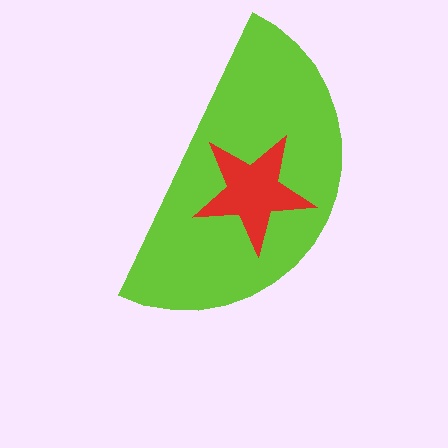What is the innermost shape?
The red star.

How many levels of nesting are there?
2.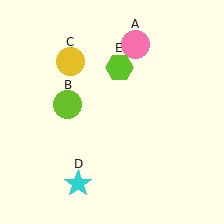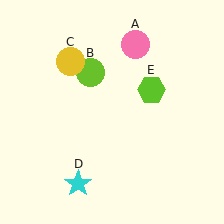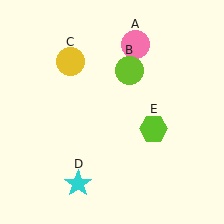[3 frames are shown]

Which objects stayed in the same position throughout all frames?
Pink circle (object A) and yellow circle (object C) and cyan star (object D) remained stationary.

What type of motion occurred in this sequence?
The lime circle (object B), lime hexagon (object E) rotated clockwise around the center of the scene.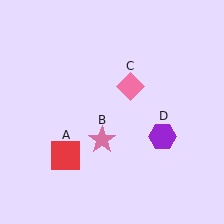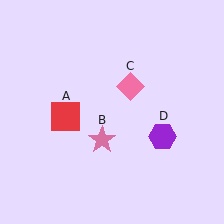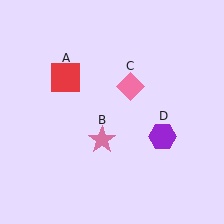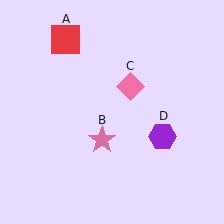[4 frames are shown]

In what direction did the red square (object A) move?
The red square (object A) moved up.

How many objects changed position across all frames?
1 object changed position: red square (object A).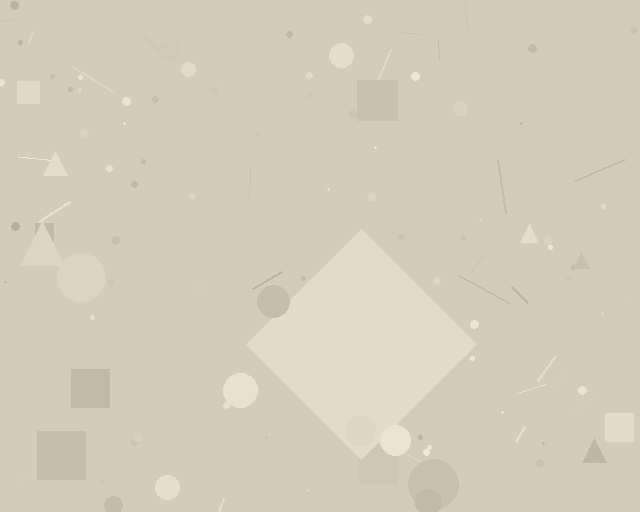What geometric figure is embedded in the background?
A diamond is embedded in the background.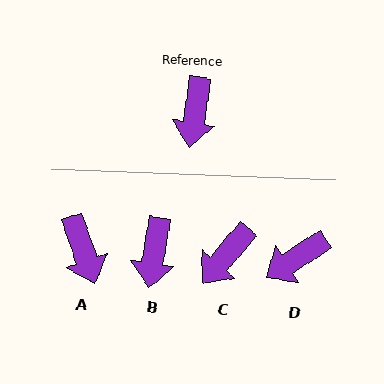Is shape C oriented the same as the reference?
No, it is off by about 32 degrees.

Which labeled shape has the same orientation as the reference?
B.